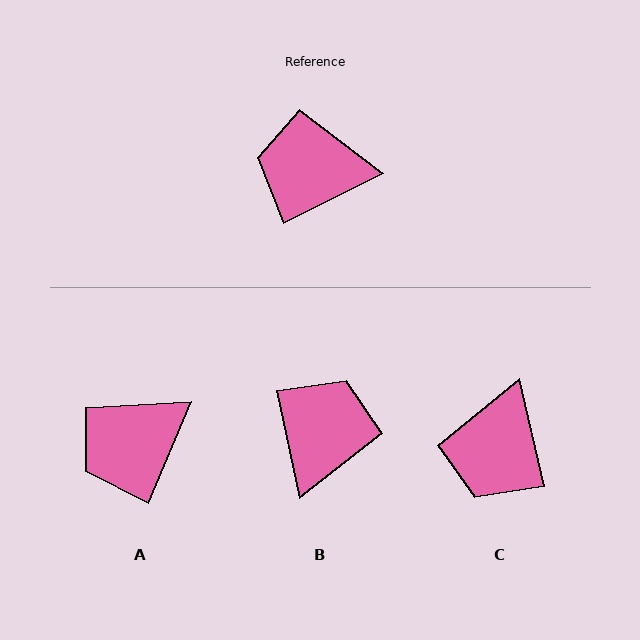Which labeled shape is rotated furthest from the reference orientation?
B, about 104 degrees away.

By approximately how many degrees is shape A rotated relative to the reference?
Approximately 41 degrees counter-clockwise.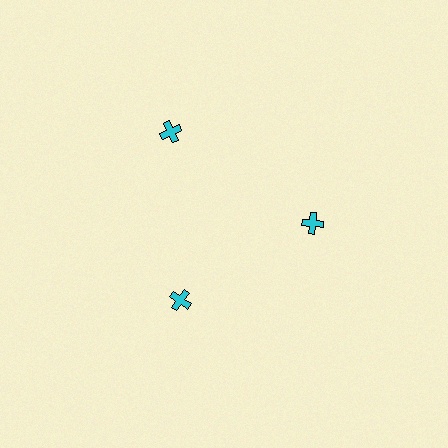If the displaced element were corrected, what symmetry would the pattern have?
It would have 3-fold rotational symmetry — the pattern would map onto itself every 120 degrees.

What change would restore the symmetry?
The symmetry would be restored by moving it inward, back onto the ring so that all 3 crosses sit at equal angles and equal distance from the center.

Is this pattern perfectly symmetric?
No. The 3 cyan crosses are arranged in a ring, but one element near the 11 o'clock position is pushed outward from the center, breaking the 3-fold rotational symmetry.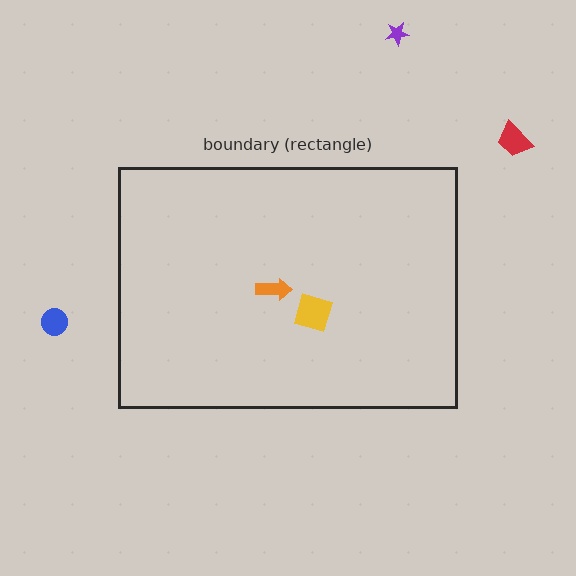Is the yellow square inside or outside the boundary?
Inside.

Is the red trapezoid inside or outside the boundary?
Outside.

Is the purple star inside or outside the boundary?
Outside.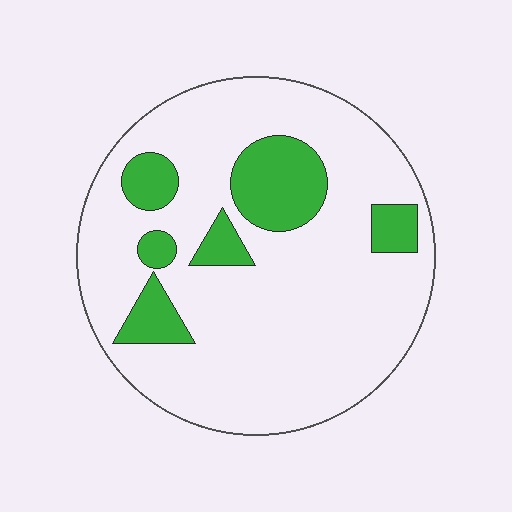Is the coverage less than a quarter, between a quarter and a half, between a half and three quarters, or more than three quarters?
Less than a quarter.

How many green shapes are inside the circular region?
6.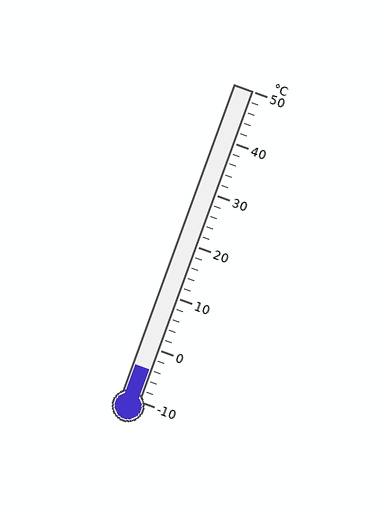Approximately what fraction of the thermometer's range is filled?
The thermometer is filled to approximately 10% of its range.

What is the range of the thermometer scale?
The thermometer scale ranges from -10°C to 50°C.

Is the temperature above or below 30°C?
The temperature is below 30°C.